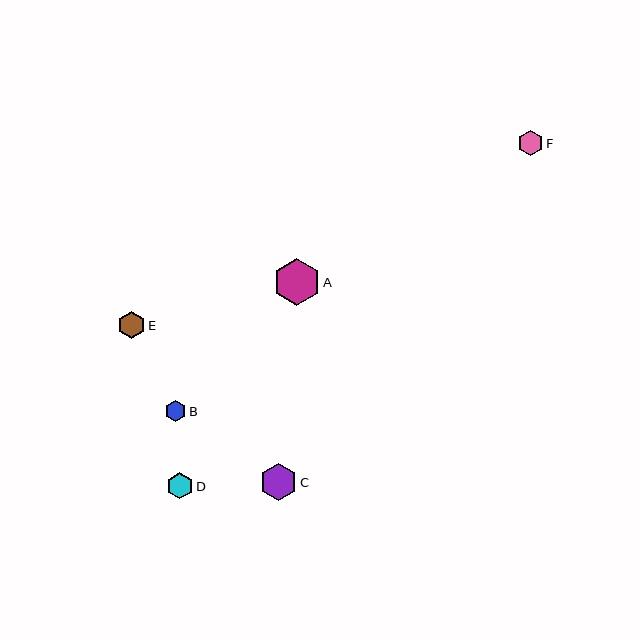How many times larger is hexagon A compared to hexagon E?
Hexagon A is approximately 1.7 times the size of hexagon E.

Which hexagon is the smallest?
Hexagon B is the smallest with a size of approximately 20 pixels.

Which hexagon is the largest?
Hexagon A is the largest with a size of approximately 47 pixels.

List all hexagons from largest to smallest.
From largest to smallest: A, C, E, D, F, B.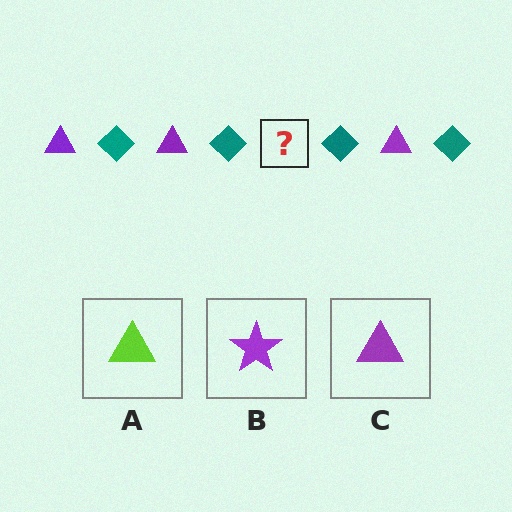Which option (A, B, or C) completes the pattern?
C.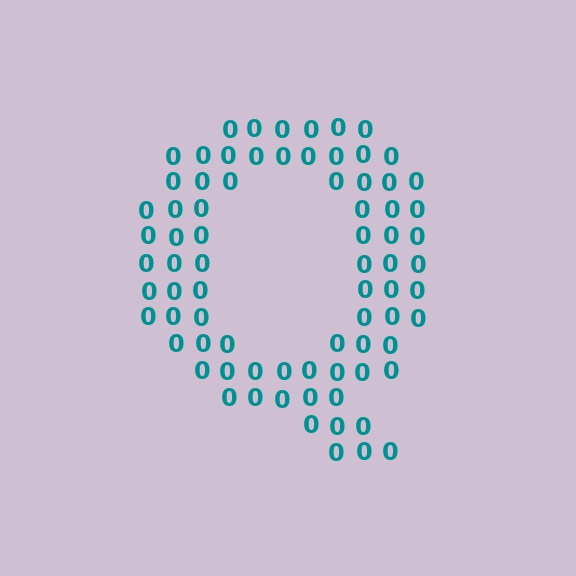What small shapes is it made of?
It is made of small digit 0's.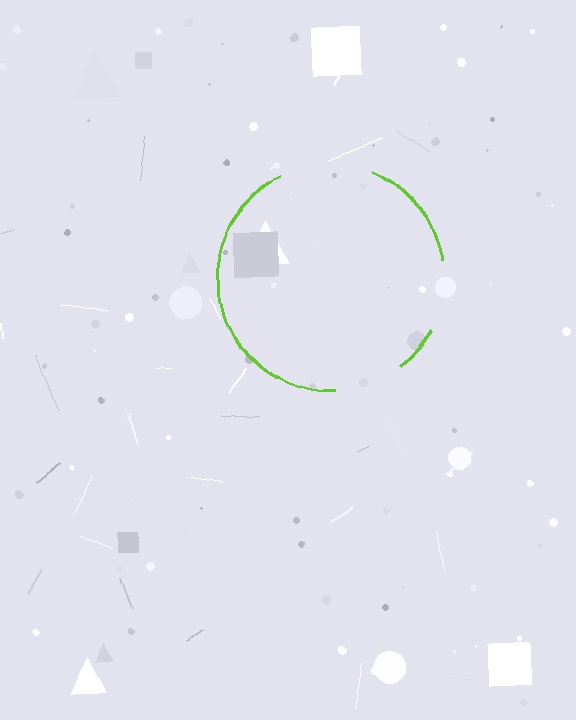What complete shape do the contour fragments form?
The contour fragments form a circle.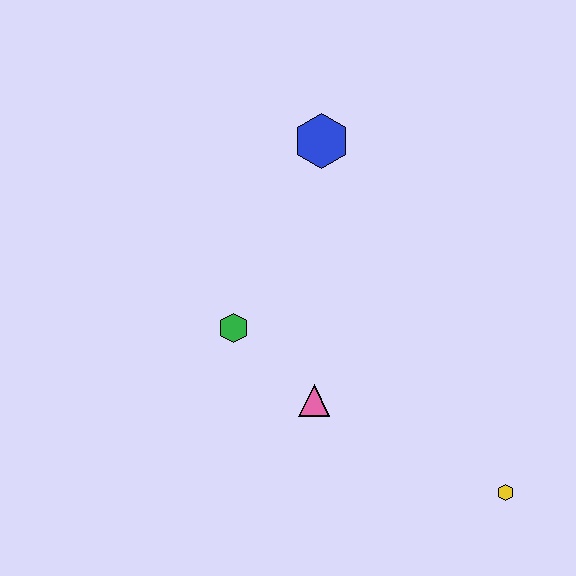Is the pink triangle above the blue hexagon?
No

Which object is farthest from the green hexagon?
The yellow hexagon is farthest from the green hexagon.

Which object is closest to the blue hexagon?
The green hexagon is closest to the blue hexagon.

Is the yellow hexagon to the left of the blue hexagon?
No